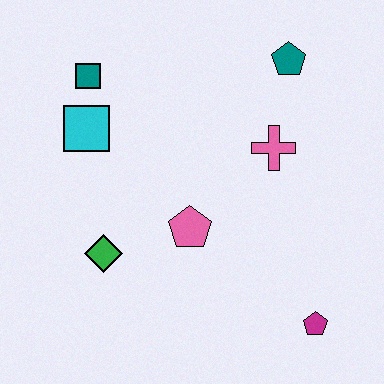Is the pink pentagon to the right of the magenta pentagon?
No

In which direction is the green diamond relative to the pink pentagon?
The green diamond is to the left of the pink pentagon.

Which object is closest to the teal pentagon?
The pink cross is closest to the teal pentagon.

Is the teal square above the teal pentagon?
No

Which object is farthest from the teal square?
The magenta pentagon is farthest from the teal square.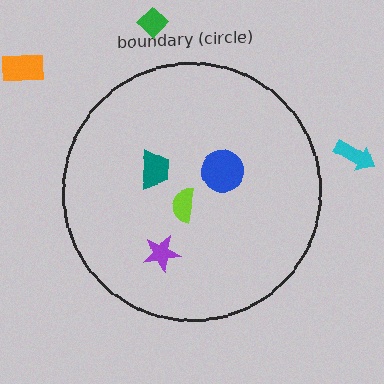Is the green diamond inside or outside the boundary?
Outside.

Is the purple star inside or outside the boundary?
Inside.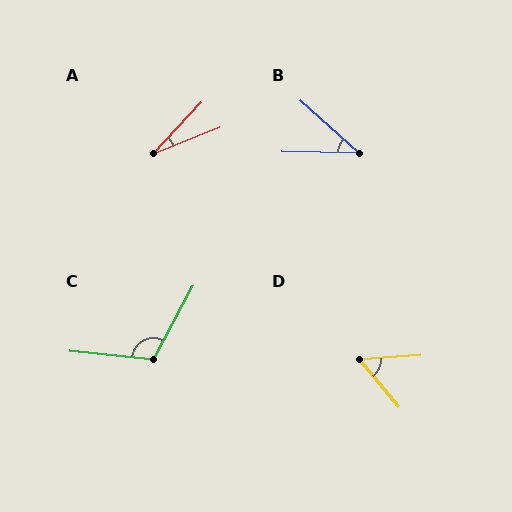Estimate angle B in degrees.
Approximately 41 degrees.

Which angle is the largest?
C, at approximately 113 degrees.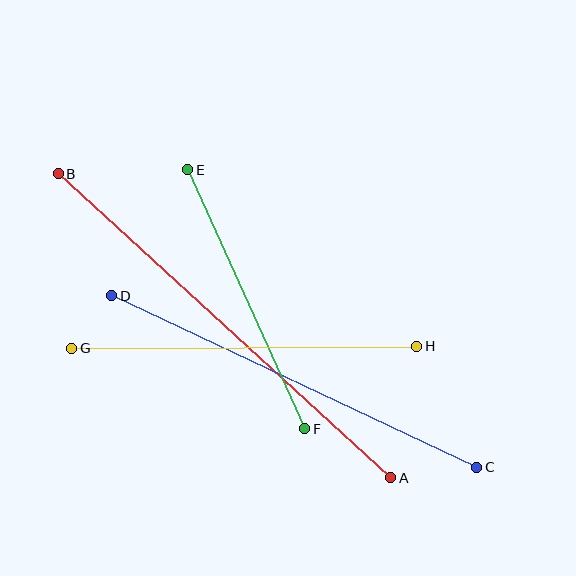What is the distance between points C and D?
The distance is approximately 403 pixels.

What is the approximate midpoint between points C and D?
The midpoint is at approximately (294, 381) pixels.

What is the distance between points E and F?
The distance is approximately 284 pixels.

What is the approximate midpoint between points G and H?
The midpoint is at approximately (244, 347) pixels.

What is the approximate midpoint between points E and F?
The midpoint is at approximately (246, 299) pixels.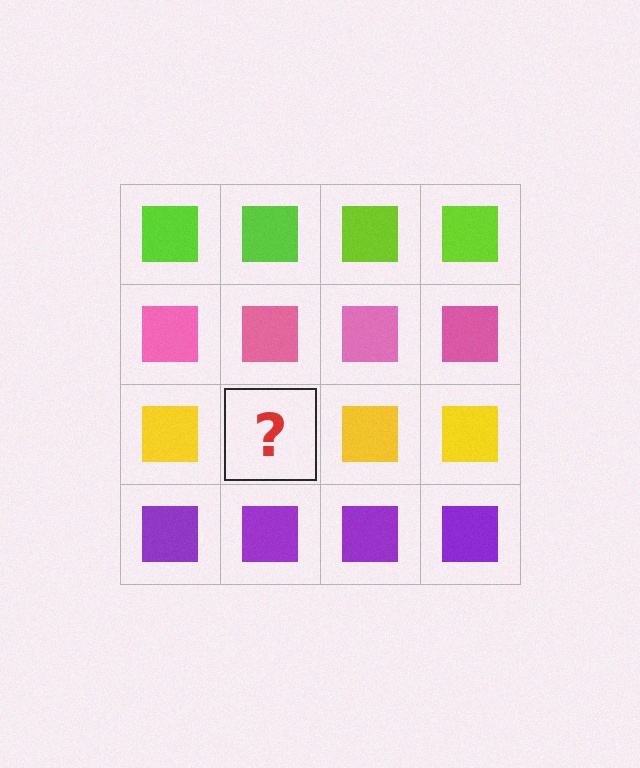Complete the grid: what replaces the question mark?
The question mark should be replaced with a yellow square.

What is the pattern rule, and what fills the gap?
The rule is that each row has a consistent color. The gap should be filled with a yellow square.